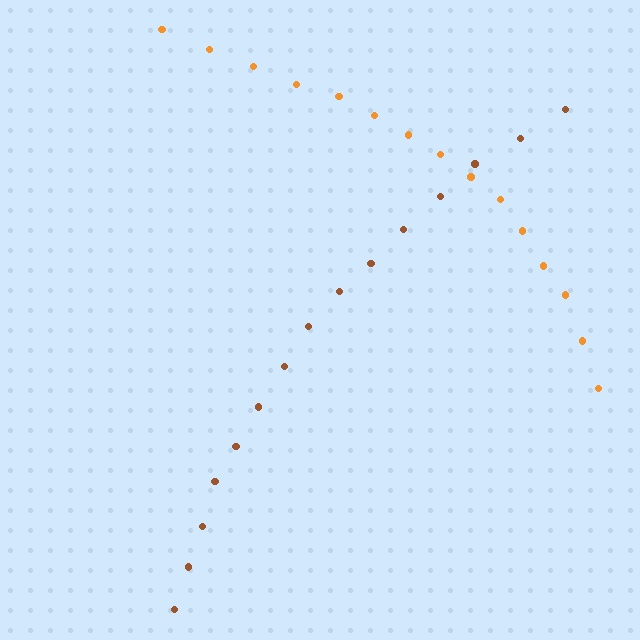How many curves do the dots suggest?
There are 2 distinct paths.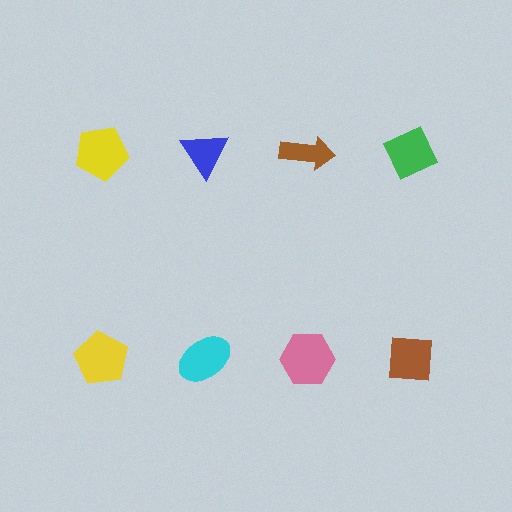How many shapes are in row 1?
4 shapes.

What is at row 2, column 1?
A yellow pentagon.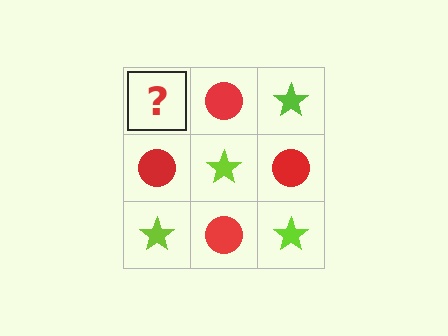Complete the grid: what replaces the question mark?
The question mark should be replaced with a lime star.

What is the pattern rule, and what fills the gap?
The rule is that it alternates lime star and red circle in a checkerboard pattern. The gap should be filled with a lime star.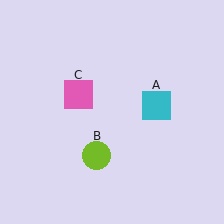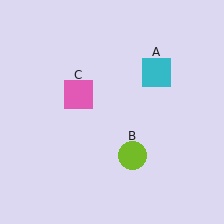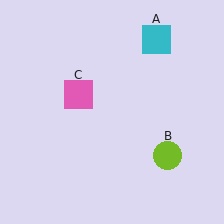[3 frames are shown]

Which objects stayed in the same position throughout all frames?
Pink square (object C) remained stationary.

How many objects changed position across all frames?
2 objects changed position: cyan square (object A), lime circle (object B).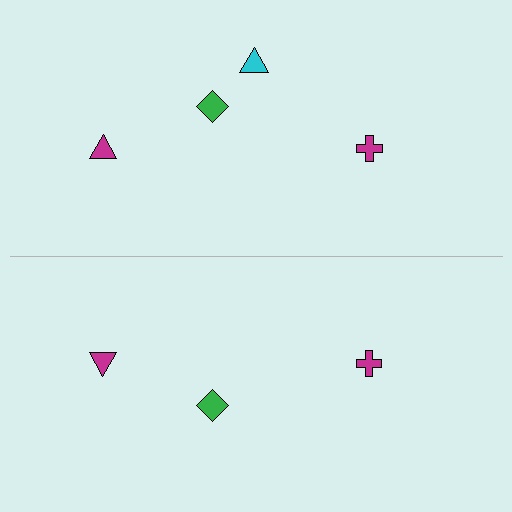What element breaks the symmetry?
A cyan triangle is missing from the bottom side.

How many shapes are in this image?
There are 7 shapes in this image.